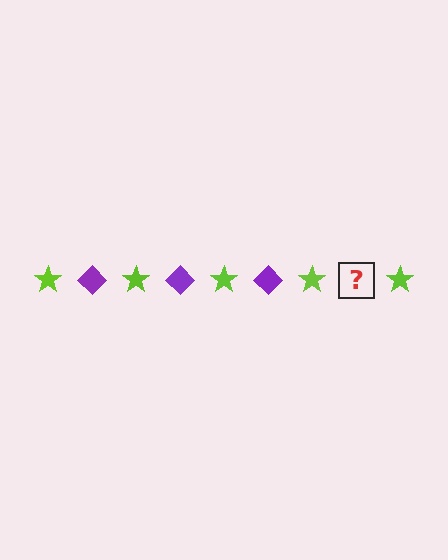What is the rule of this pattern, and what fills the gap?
The rule is that the pattern alternates between lime star and purple diamond. The gap should be filled with a purple diamond.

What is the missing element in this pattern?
The missing element is a purple diamond.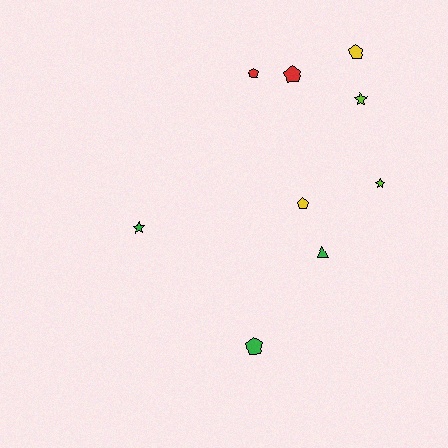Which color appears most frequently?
Green, with 3 objects.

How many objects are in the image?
There are 9 objects.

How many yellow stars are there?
There are no yellow stars.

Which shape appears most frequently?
Pentagon, with 5 objects.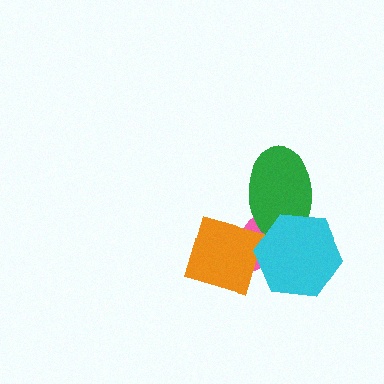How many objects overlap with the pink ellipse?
3 objects overlap with the pink ellipse.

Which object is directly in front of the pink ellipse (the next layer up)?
The orange square is directly in front of the pink ellipse.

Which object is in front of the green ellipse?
The cyan hexagon is in front of the green ellipse.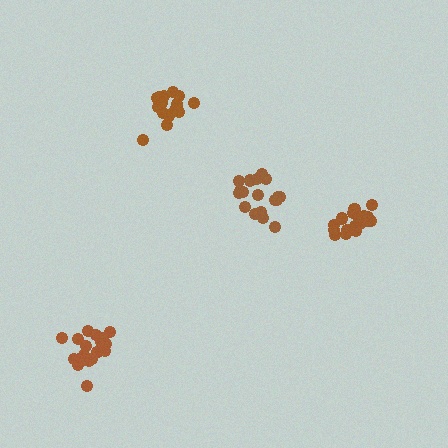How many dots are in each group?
Group 1: 15 dots, Group 2: 19 dots, Group 3: 18 dots, Group 4: 21 dots (73 total).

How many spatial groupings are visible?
There are 4 spatial groupings.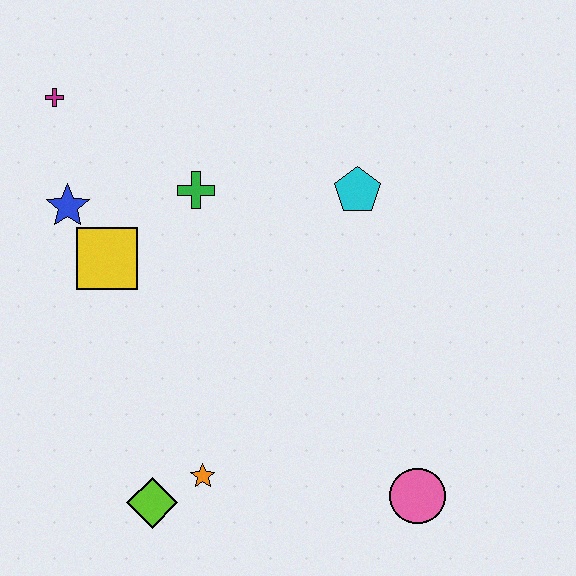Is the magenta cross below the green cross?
No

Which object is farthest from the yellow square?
The pink circle is farthest from the yellow square.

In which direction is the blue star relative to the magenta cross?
The blue star is below the magenta cross.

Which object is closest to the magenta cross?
The blue star is closest to the magenta cross.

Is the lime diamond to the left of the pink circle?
Yes